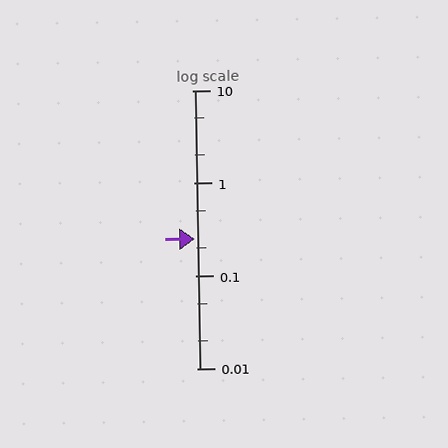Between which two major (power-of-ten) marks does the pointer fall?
The pointer is between 0.1 and 1.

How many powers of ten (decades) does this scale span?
The scale spans 3 decades, from 0.01 to 10.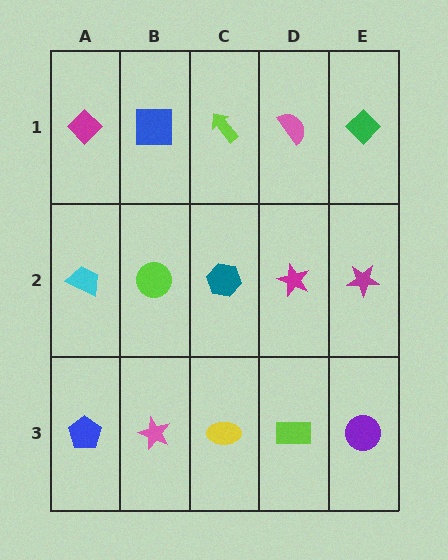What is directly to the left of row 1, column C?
A blue square.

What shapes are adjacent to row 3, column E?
A magenta star (row 2, column E), a lime rectangle (row 3, column D).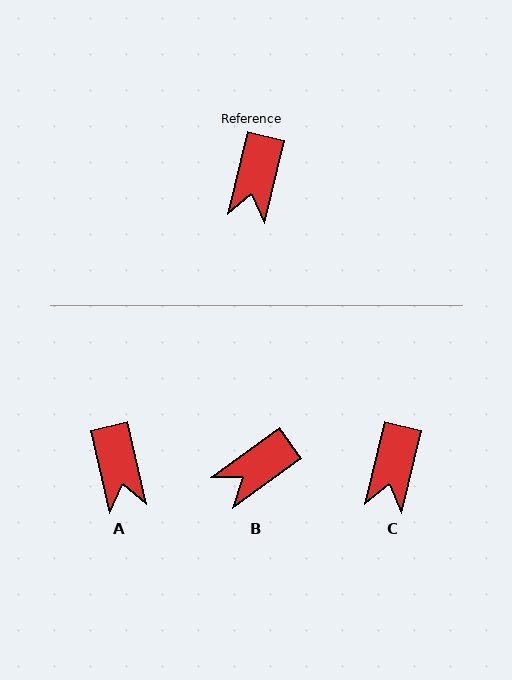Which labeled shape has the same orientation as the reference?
C.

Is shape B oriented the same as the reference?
No, it is off by about 40 degrees.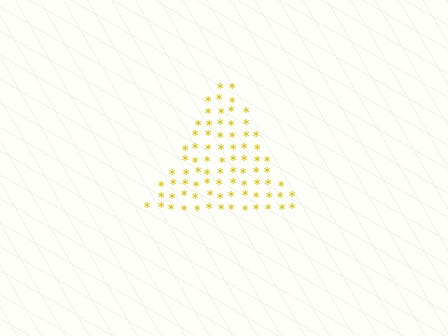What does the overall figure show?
The overall figure shows a triangle.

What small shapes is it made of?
It is made of small asterisks.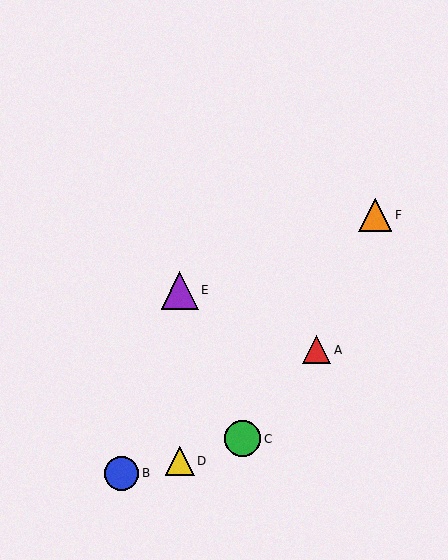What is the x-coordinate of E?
Object E is at x≈180.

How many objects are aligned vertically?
2 objects (D, E) are aligned vertically.